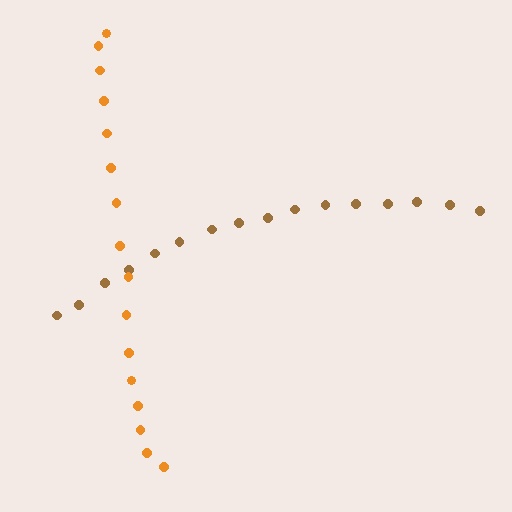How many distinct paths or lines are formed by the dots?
There are 2 distinct paths.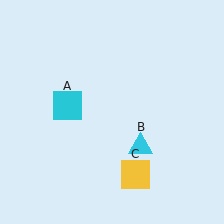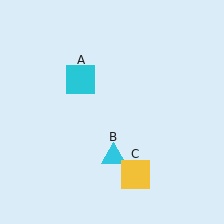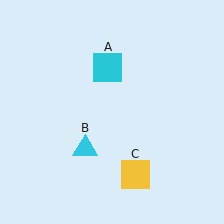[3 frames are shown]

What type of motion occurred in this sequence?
The cyan square (object A), cyan triangle (object B) rotated clockwise around the center of the scene.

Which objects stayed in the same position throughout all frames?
Yellow square (object C) remained stationary.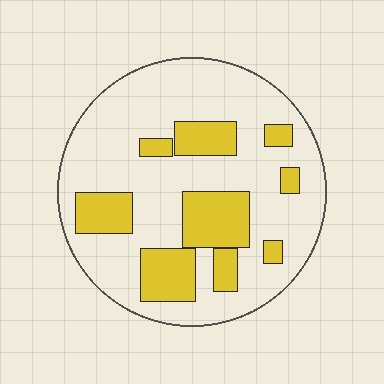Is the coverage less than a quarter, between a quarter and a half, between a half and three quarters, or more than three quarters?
Between a quarter and a half.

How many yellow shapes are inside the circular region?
9.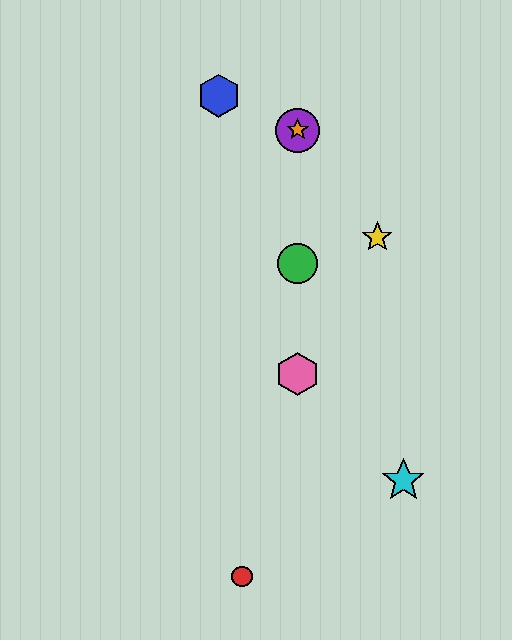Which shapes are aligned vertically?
The green circle, the purple circle, the orange star, the pink hexagon are aligned vertically.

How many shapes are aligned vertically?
4 shapes (the green circle, the purple circle, the orange star, the pink hexagon) are aligned vertically.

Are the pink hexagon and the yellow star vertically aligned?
No, the pink hexagon is at x≈298 and the yellow star is at x≈377.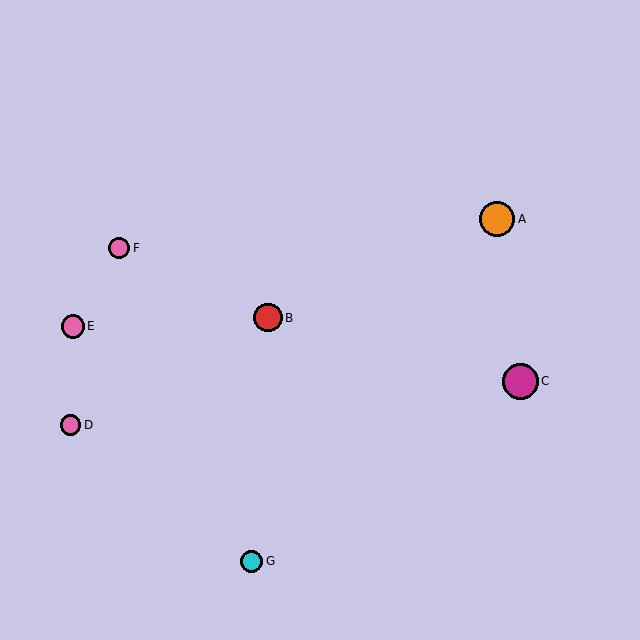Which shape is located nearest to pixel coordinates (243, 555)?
The cyan circle (labeled G) at (252, 561) is nearest to that location.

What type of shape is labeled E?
Shape E is a pink circle.